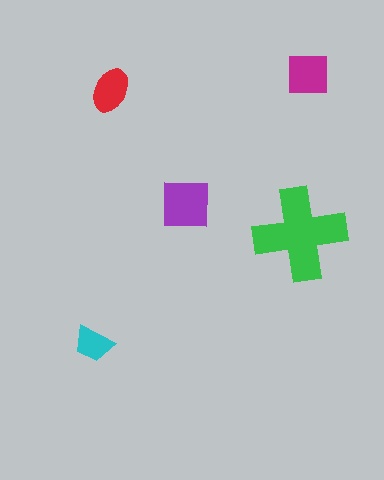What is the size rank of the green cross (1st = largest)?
1st.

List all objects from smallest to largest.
The cyan trapezoid, the red ellipse, the magenta square, the purple square, the green cross.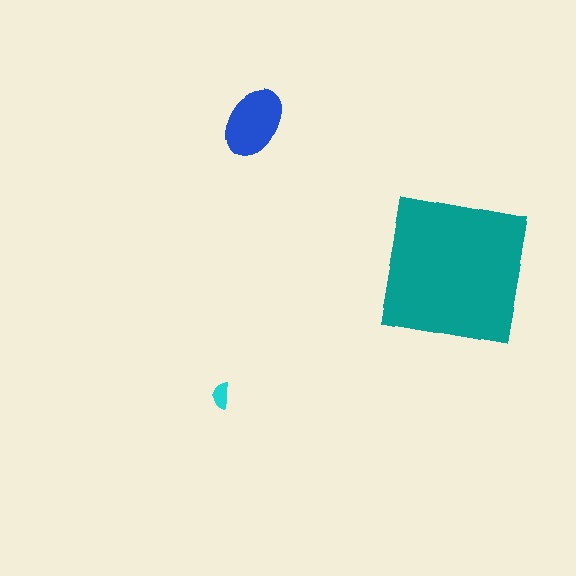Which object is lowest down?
The cyan semicircle is bottommost.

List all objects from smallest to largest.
The cyan semicircle, the blue ellipse, the teal square.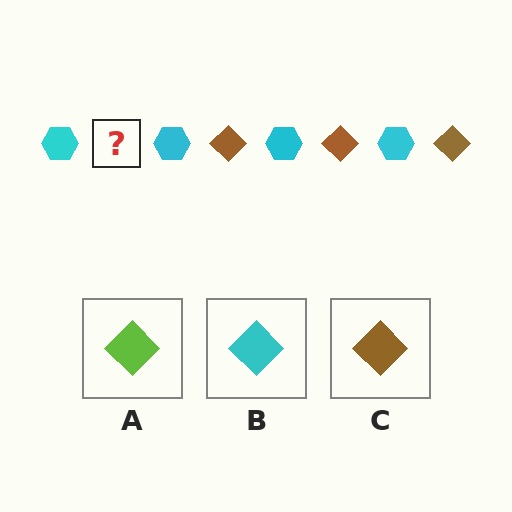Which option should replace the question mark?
Option C.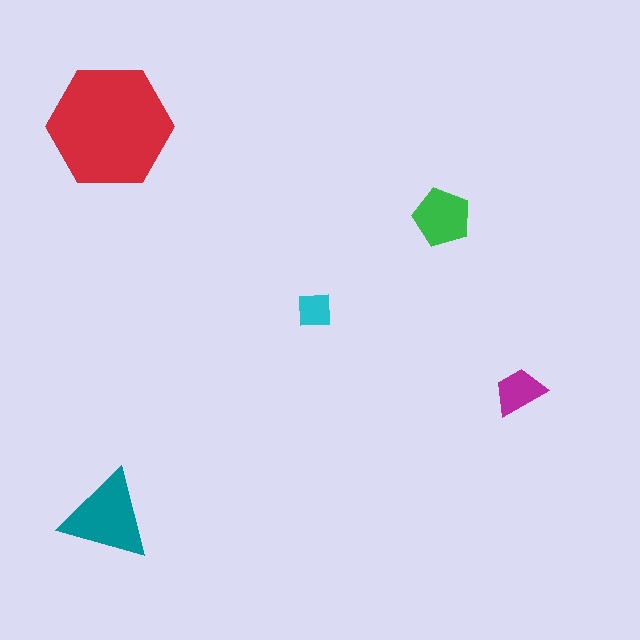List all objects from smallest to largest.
The cyan square, the magenta trapezoid, the green pentagon, the teal triangle, the red hexagon.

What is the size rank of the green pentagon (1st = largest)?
3rd.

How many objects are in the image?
There are 5 objects in the image.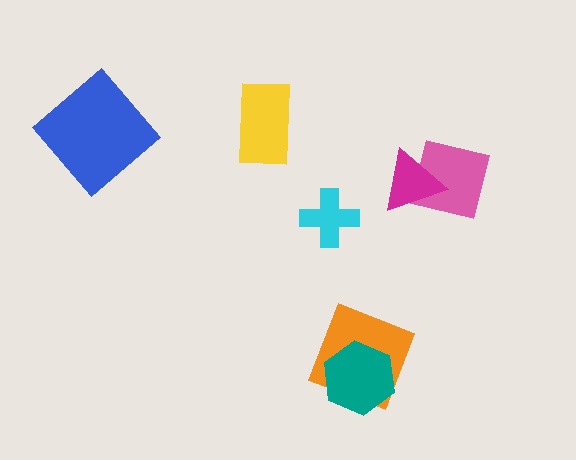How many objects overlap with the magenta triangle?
1 object overlaps with the magenta triangle.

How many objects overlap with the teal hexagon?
1 object overlaps with the teal hexagon.